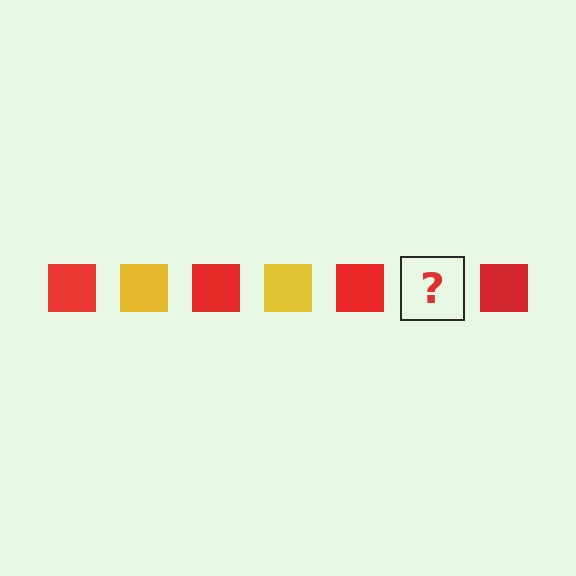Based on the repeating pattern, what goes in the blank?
The blank should be a yellow square.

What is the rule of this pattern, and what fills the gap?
The rule is that the pattern cycles through red, yellow squares. The gap should be filled with a yellow square.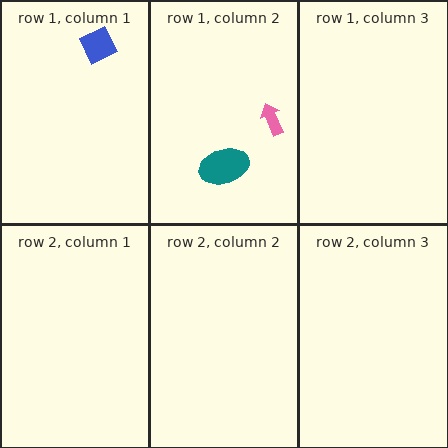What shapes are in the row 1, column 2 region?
The teal ellipse, the pink arrow.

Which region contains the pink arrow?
The row 1, column 2 region.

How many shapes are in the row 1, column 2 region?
2.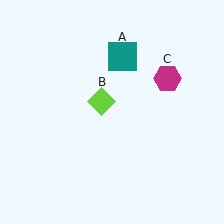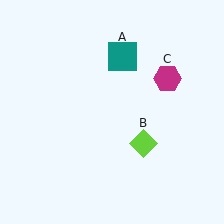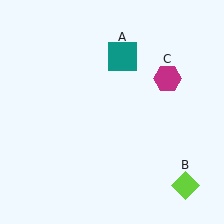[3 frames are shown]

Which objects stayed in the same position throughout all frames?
Teal square (object A) and magenta hexagon (object C) remained stationary.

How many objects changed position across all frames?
1 object changed position: lime diamond (object B).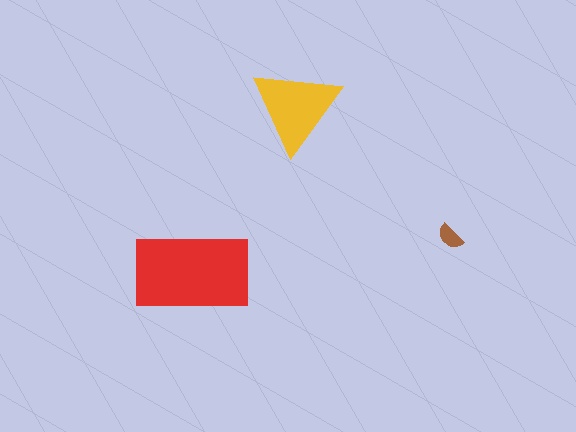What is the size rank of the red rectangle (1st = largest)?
1st.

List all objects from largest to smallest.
The red rectangle, the yellow triangle, the brown semicircle.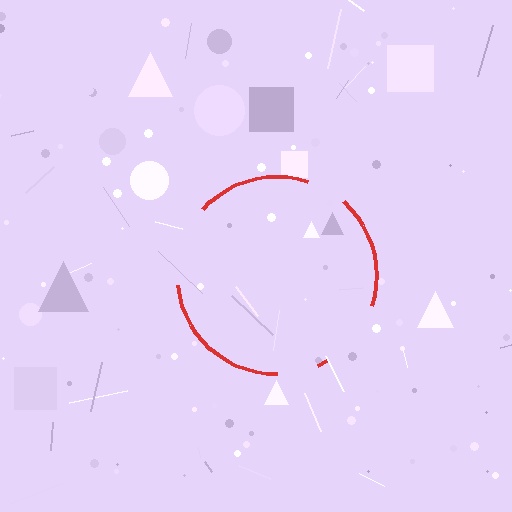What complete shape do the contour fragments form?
The contour fragments form a circle.